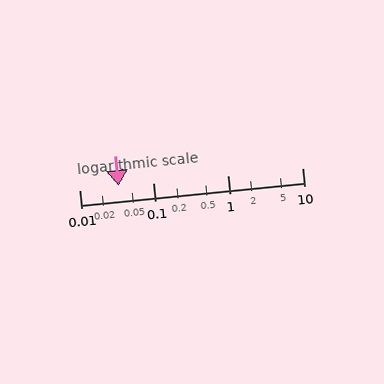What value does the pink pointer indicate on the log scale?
The pointer indicates approximately 0.034.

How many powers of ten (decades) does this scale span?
The scale spans 3 decades, from 0.01 to 10.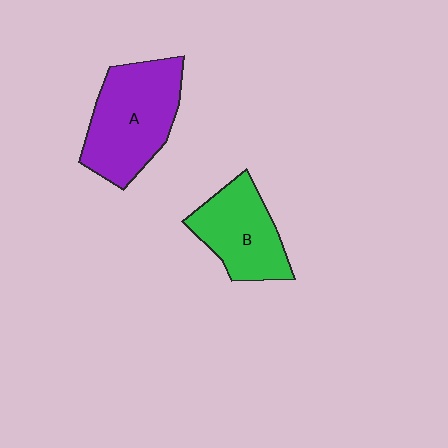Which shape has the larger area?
Shape A (purple).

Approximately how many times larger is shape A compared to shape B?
Approximately 1.3 times.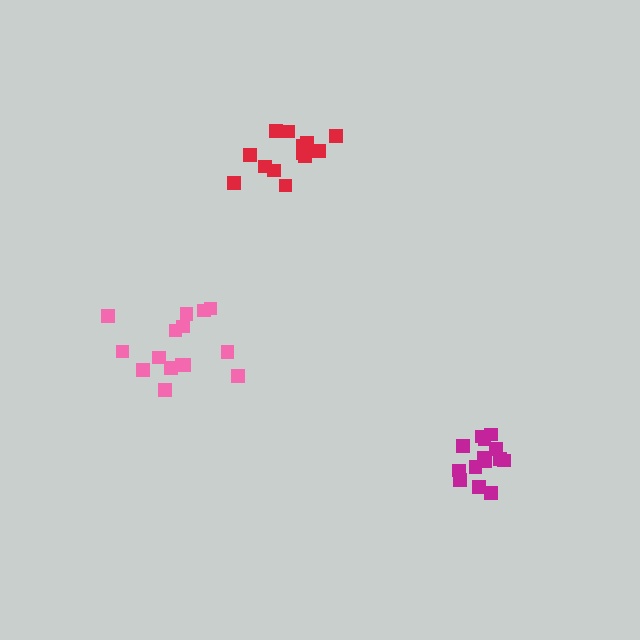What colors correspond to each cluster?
The clusters are colored: red, pink, magenta.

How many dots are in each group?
Group 1: 13 dots, Group 2: 15 dots, Group 3: 14 dots (42 total).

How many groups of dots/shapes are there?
There are 3 groups.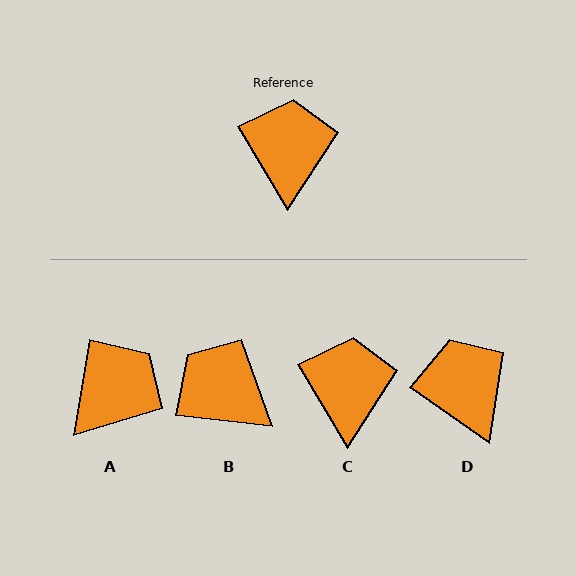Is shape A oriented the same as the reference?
No, it is off by about 40 degrees.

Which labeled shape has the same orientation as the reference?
C.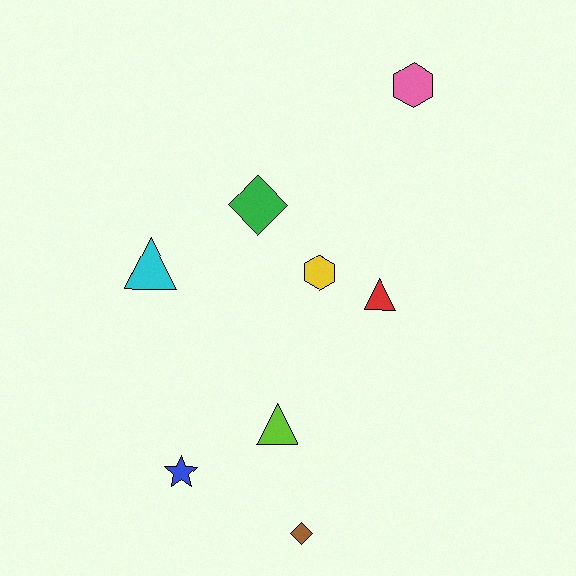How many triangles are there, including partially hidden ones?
There are 3 triangles.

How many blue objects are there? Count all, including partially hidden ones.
There is 1 blue object.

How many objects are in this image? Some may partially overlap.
There are 8 objects.